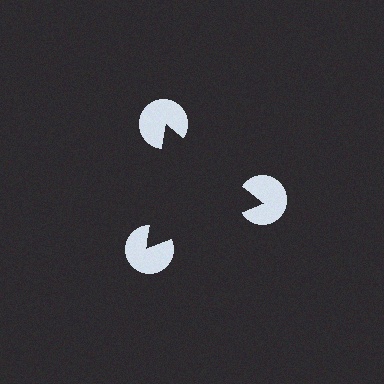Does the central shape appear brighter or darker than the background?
It typically appears slightly darker than the background, even though no actual brightness change is drawn.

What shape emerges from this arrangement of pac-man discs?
An illusory triangle — its edges are inferred from the aligned wedge cuts in the pac-man discs, not physically drawn.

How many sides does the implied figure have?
3 sides.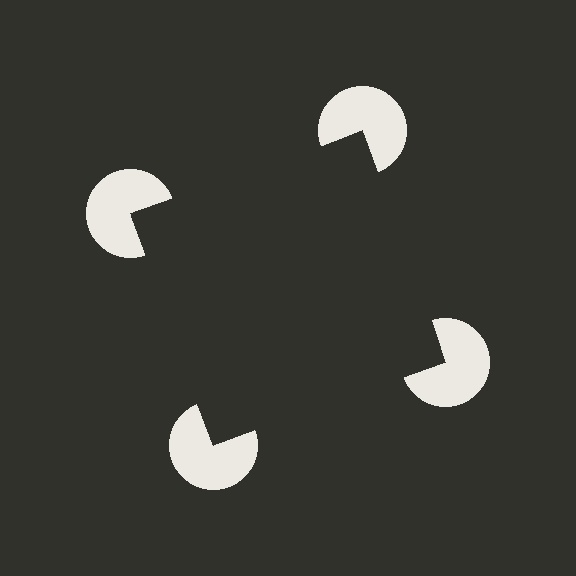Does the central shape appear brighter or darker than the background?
It typically appears slightly darker than the background, even though no actual brightness change is drawn.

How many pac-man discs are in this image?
There are 4 — one at each vertex of the illusory square.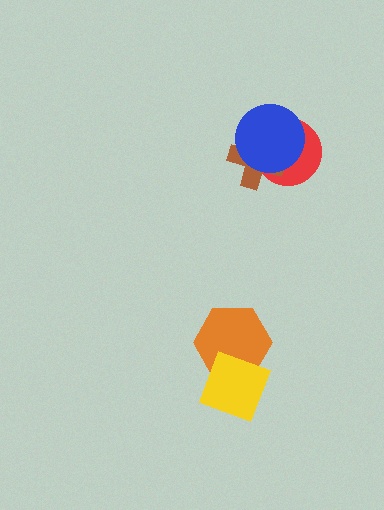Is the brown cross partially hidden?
Yes, it is partially covered by another shape.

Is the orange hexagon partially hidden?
Yes, it is partially covered by another shape.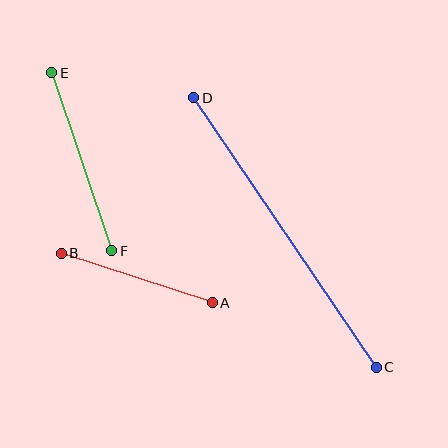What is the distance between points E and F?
The distance is approximately 188 pixels.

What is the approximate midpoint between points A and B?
The midpoint is at approximately (137, 278) pixels.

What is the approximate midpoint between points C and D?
The midpoint is at approximately (285, 232) pixels.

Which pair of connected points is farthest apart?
Points C and D are farthest apart.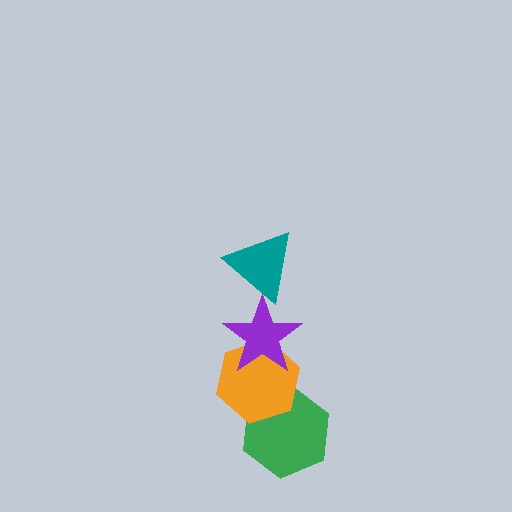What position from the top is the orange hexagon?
The orange hexagon is 3rd from the top.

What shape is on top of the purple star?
The teal triangle is on top of the purple star.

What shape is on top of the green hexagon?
The orange hexagon is on top of the green hexagon.